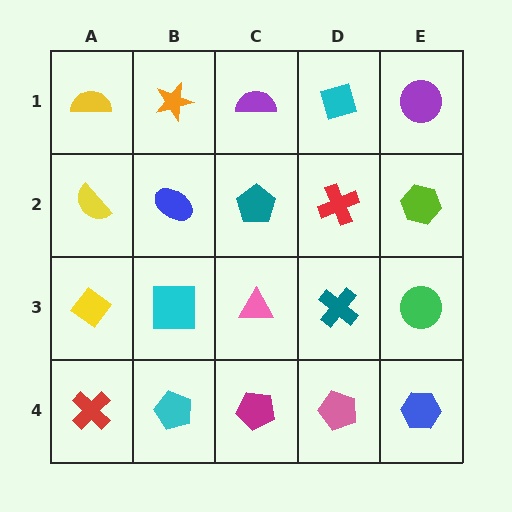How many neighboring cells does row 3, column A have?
3.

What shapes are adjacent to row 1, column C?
A teal pentagon (row 2, column C), an orange star (row 1, column B), a cyan diamond (row 1, column D).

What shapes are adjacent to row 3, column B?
A blue ellipse (row 2, column B), a cyan pentagon (row 4, column B), a yellow diamond (row 3, column A), a pink triangle (row 3, column C).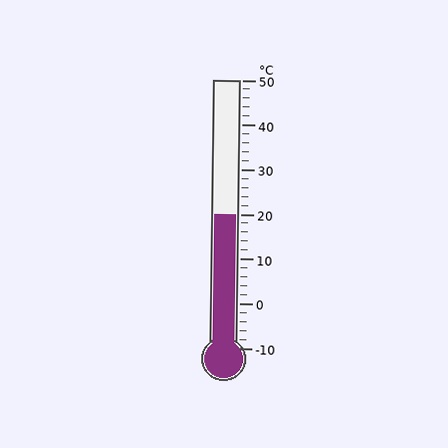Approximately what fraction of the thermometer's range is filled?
The thermometer is filled to approximately 50% of its range.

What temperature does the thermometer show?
The thermometer shows approximately 20°C.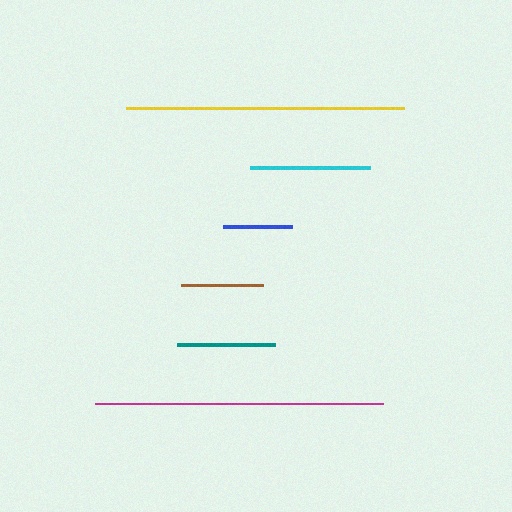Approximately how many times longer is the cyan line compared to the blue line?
The cyan line is approximately 1.7 times the length of the blue line.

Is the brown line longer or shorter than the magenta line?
The magenta line is longer than the brown line.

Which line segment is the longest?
The magenta line is the longest at approximately 287 pixels.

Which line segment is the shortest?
The blue line is the shortest at approximately 69 pixels.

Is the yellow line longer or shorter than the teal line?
The yellow line is longer than the teal line.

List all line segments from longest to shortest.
From longest to shortest: magenta, yellow, cyan, teal, brown, blue.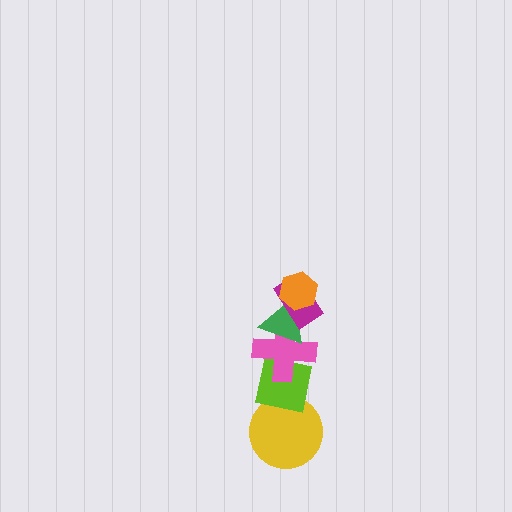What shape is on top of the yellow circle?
The lime square is on top of the yellow circle.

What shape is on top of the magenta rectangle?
The orange hexagon is on top of the magenta rectangle.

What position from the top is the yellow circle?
The yellow circle is 6th from the top.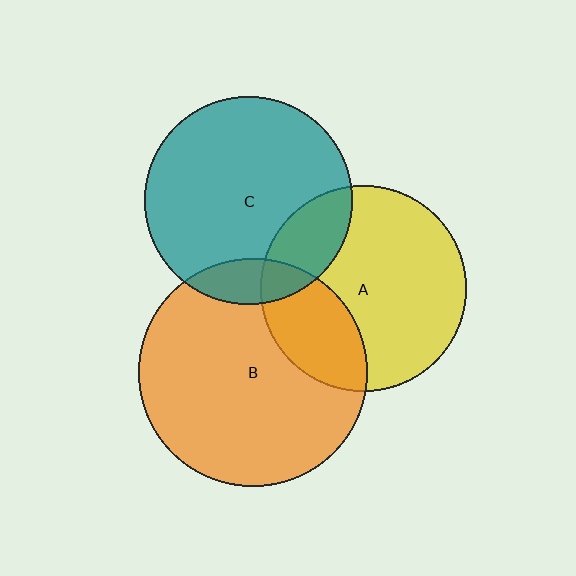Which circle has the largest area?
Circle B (orange).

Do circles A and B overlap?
Yes.